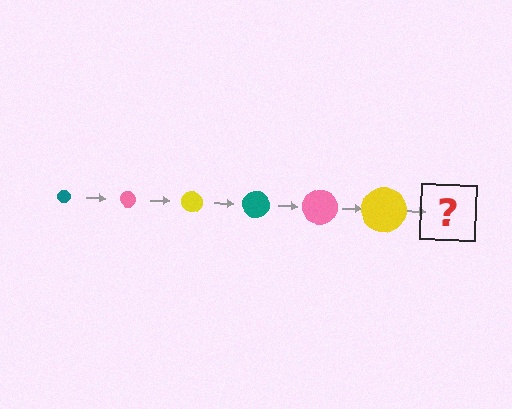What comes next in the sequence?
The next element should be a teal circle, larger than the previous one.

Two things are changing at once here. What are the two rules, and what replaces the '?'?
The two rules are that the circle grows larger each step and the color cycles through teal, pink, and yellow. The '?' should be a teal circle, larger than the previous one.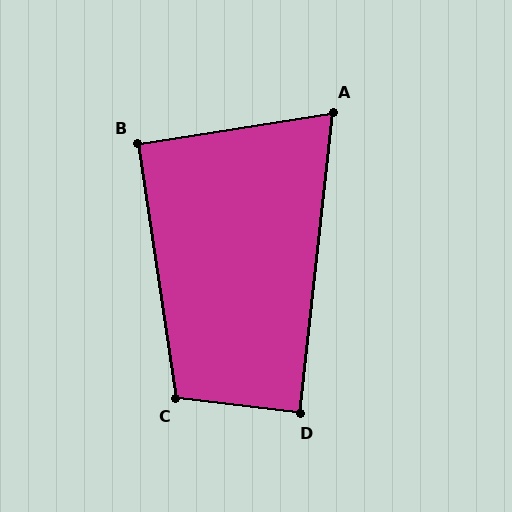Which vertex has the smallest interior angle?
A, at approximately 75 degrees.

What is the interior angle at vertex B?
Approximately 91 degrees (approximately right).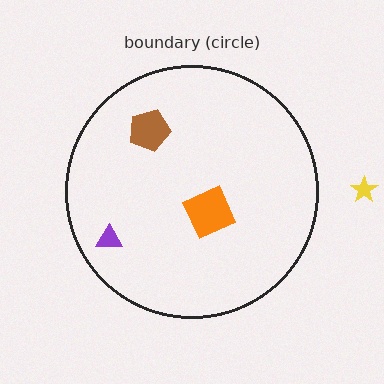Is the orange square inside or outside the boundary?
Inside.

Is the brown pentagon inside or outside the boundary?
Inside.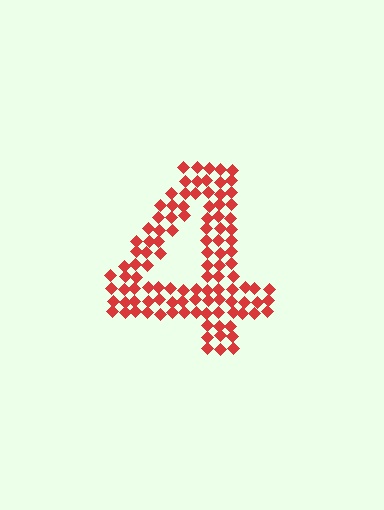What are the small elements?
The small elements are diamonds.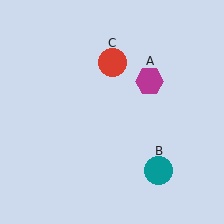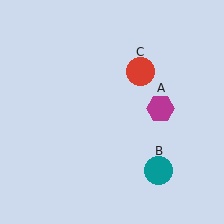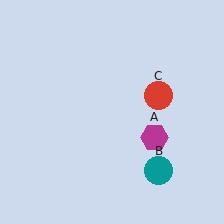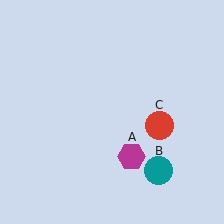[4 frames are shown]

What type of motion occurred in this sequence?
The magenta hexagon (object A), red circle (object C) rotated clockwise around the center of the scene.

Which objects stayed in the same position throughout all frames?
Teal circle (object B) remained stationary.